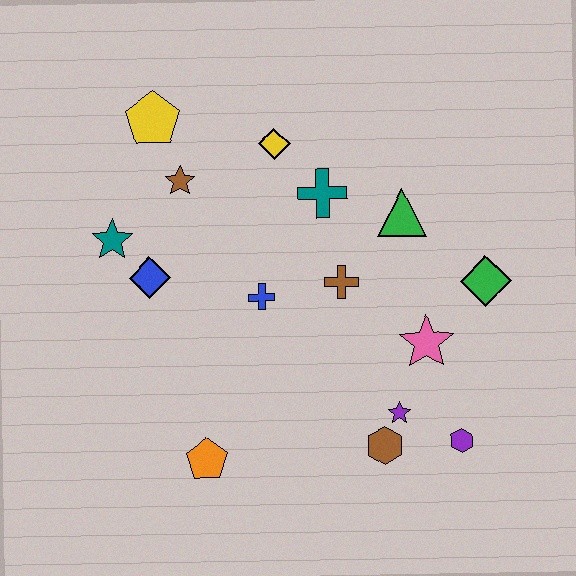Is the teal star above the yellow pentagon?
No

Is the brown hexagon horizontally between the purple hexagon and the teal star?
Yes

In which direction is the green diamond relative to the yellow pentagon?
The green diamond is to the right of the yellow pentagon.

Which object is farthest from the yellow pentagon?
The purple hexagon is farthest from the yellow pentagon.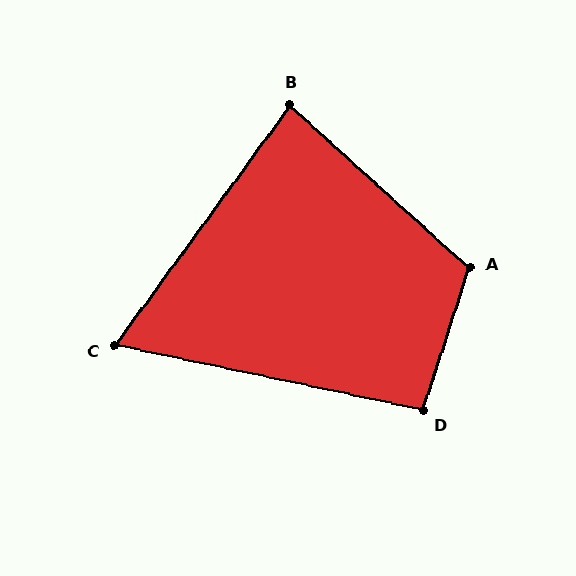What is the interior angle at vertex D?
Approximately 96 degrees (obtuse).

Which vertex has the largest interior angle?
A, at approximately 114 degrees.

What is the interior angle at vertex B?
Approximately 84 degrees (acute).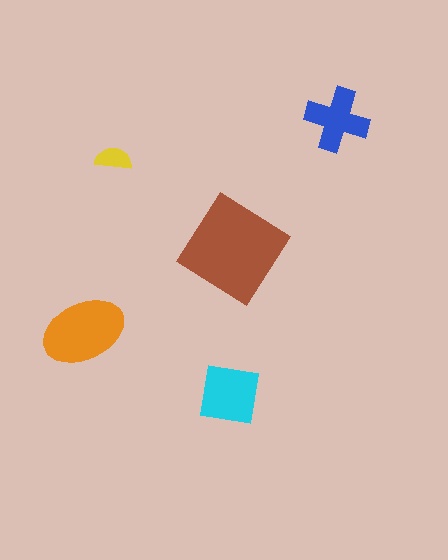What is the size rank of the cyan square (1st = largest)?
3rd.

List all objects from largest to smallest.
The brown diamond, the orange ellipse, the cyan square, the blue cross, the yellow semicircle.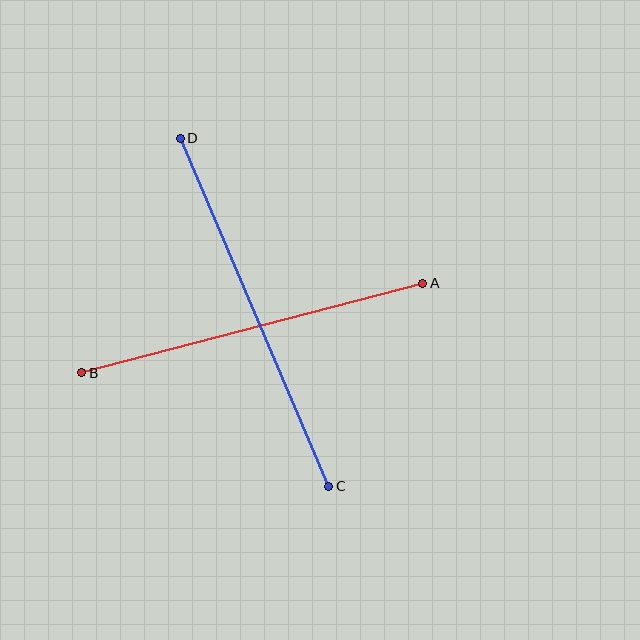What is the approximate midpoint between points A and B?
The midpoint is at approximately (252, 328) pixels.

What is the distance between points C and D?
The distance is approximately 378 pixels.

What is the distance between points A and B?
The distance is approximately 352 pixels.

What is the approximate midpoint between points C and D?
The midpoint is at approximately (255, 312) pixels.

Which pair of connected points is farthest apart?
Points C and D are farthest apart.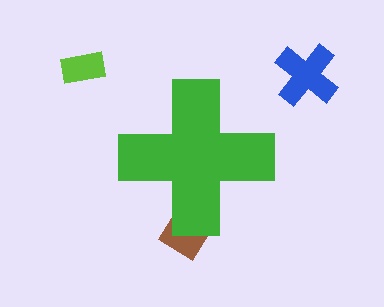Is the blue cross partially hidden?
No, the blue cross is fully visible.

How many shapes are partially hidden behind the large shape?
1 shape is partially hidden.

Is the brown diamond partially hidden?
Yes, the brown diamond is partially hidden behind the green cross.